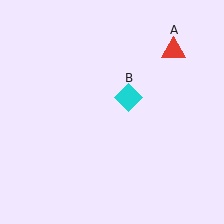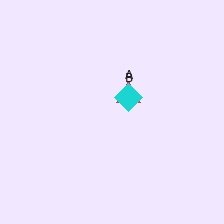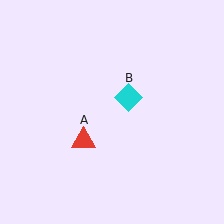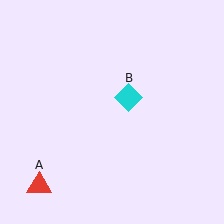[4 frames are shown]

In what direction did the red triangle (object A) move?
The red triangle (object A) moved down and to the left.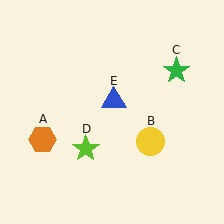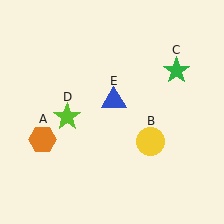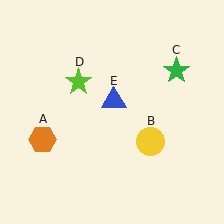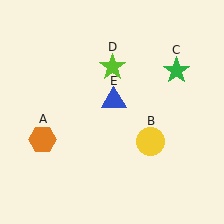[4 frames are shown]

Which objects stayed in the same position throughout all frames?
Orange hexagon (object A) and yellow circle (object B) and green star (object C) and blue triangle (object E) remained stationary.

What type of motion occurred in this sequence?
The lime star (object D) rotated clockwise around the center of the scene.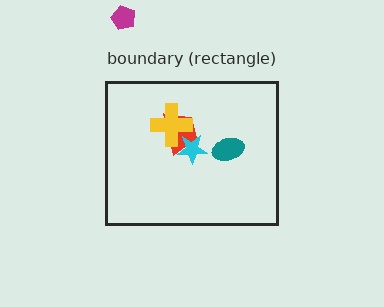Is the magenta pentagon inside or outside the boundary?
Outside.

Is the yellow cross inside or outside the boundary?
Inside.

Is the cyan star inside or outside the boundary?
Inside.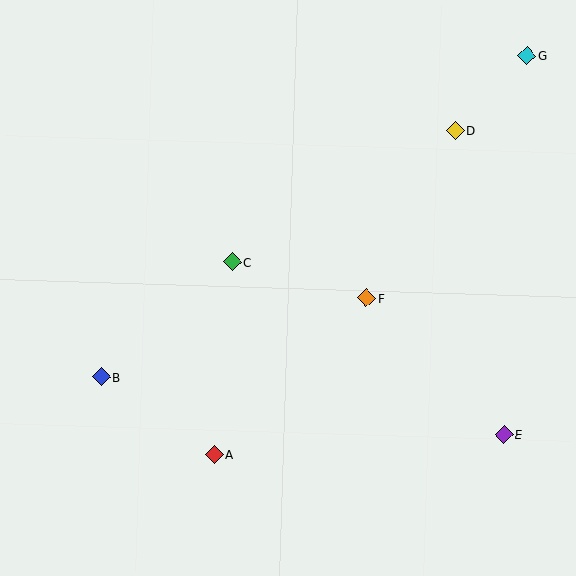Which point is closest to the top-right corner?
Point G is closest to the top-right corner.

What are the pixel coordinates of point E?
Point E is at (504, 434).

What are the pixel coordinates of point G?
Point G is at (527, 56).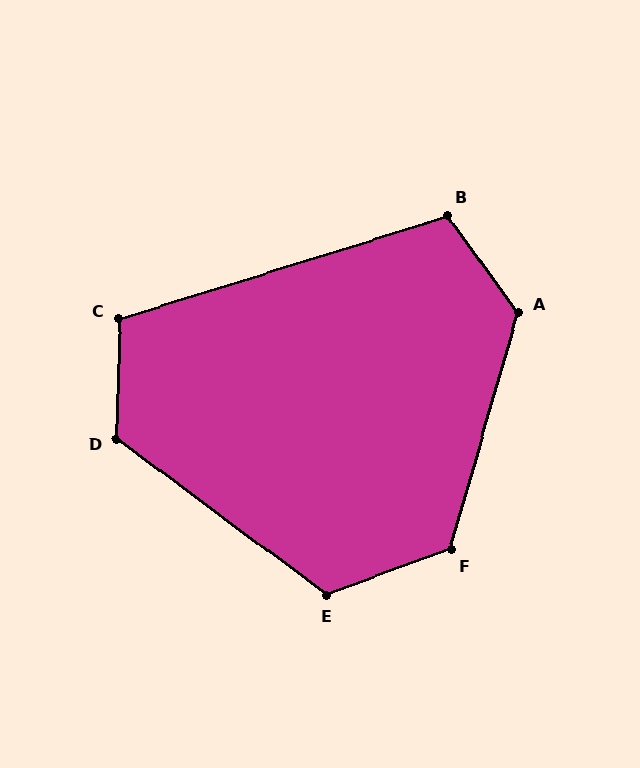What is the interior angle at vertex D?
Approximately 125 degrees (obtuse).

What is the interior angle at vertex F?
Approximately 126 degrees (obtuse).